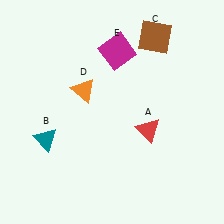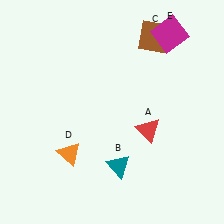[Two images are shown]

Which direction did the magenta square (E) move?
The magenta square (E) moved right.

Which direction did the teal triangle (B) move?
The teal triangle (B) moved right.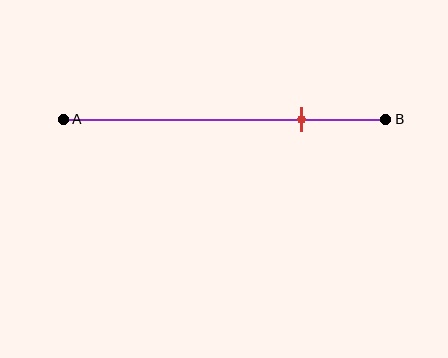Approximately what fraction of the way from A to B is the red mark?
The red mark is approximately 75% of the way from A to B.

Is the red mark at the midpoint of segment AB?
No, the mark is at about 75% from A, not at the 50% midpoint.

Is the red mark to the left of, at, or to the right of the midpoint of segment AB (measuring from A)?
The red mark is to the right of the midpoint of segment AB.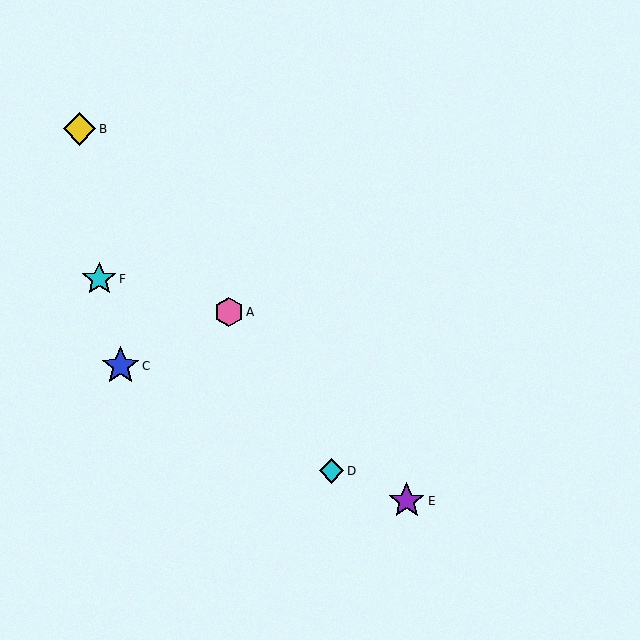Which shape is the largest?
The blue star (labeled C) is the largest.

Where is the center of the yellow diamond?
The center of the yellow diamond is at (79, 129).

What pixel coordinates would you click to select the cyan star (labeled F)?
Click at (99, 279) to select the cyan star F.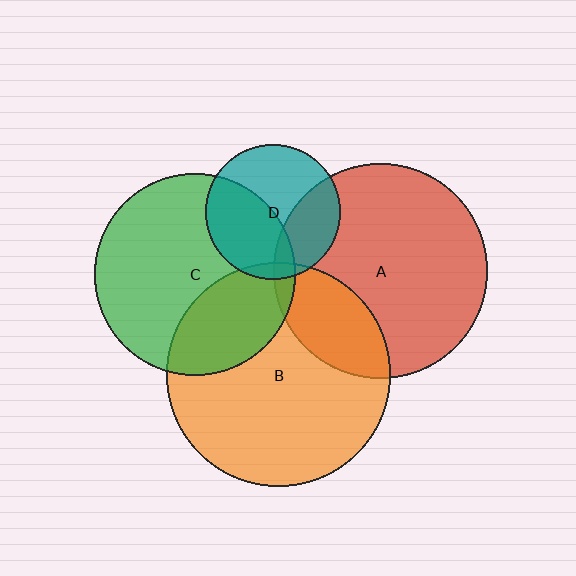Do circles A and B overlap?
Yes.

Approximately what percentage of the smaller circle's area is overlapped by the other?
Approximately 25%.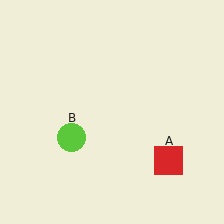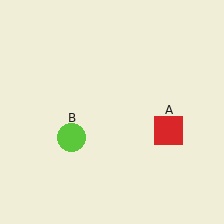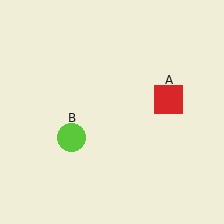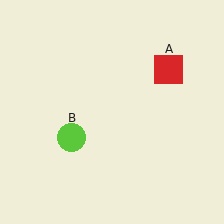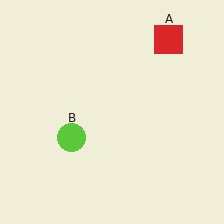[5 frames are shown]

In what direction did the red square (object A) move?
The red square (object A) moved up.